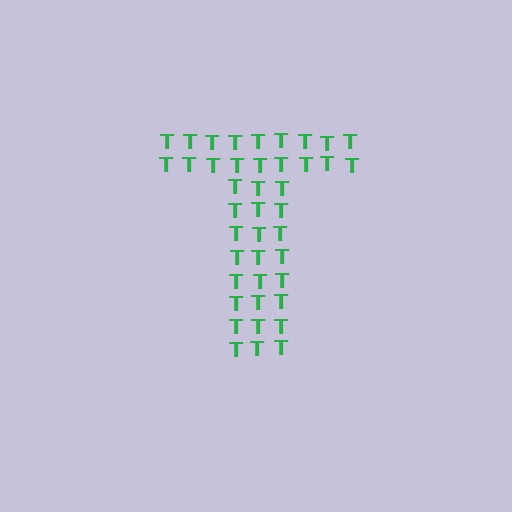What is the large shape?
The large shape is the letter T.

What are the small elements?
The small elements are letter T's.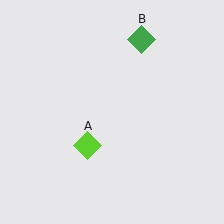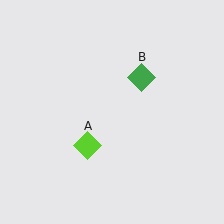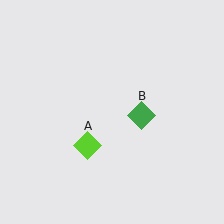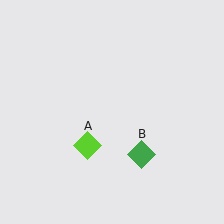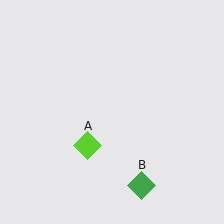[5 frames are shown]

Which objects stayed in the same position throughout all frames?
Lime diamond (object A) remained stationary.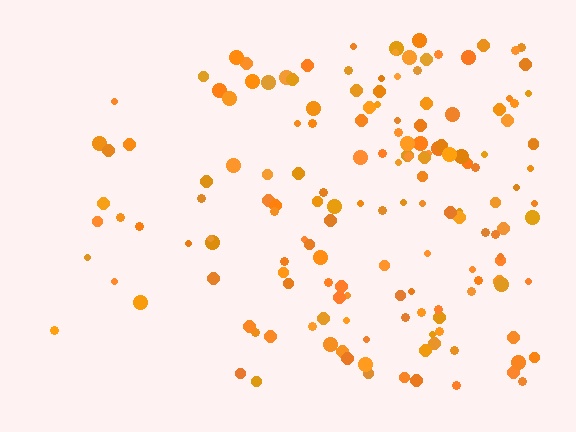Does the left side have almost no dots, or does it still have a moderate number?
Still a moderate number, just noticeably fewer than the right.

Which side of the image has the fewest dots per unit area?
The left.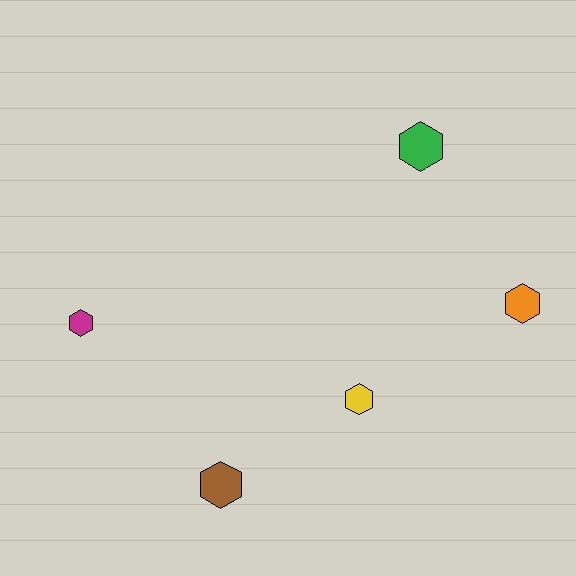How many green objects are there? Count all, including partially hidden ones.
There is 1 green object.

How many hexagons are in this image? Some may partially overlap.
There are 5 hexagons.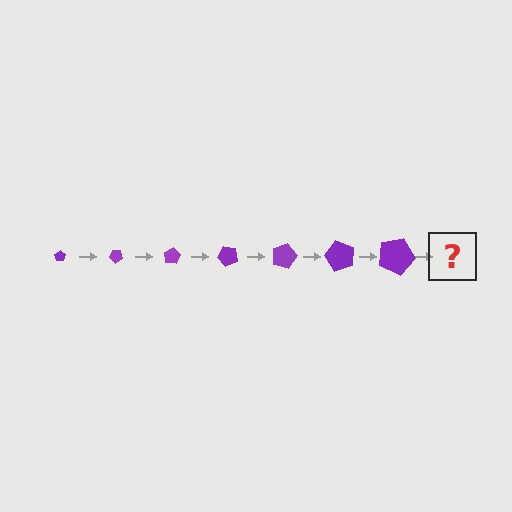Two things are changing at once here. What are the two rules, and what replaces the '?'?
The two rules are that the pentagon grows larger each step and it rotates 40 degrees each step. The '?' should be a pentagon, larger than the previous one and rotated 280 degrees from the start.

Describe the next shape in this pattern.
It should be a pentagon, larger than the previous one and rotated 280 degrees from the start.